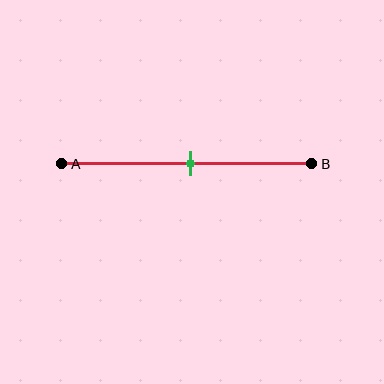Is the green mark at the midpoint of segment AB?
Yes, the mark is approximately at the midpoint.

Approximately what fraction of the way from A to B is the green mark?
The green mark is approximately 50% of the way from A to B.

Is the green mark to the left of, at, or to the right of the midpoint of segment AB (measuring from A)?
The green mark is approximately at the midpoint of segment AB.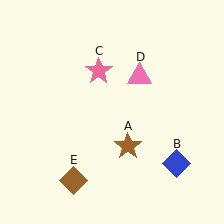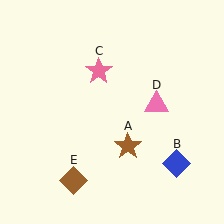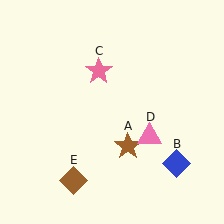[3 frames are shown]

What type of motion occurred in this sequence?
The pink triangle (object D) rotated clockwise around the center of the scene.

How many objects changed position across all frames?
1 object changed position: pink triangle (object D).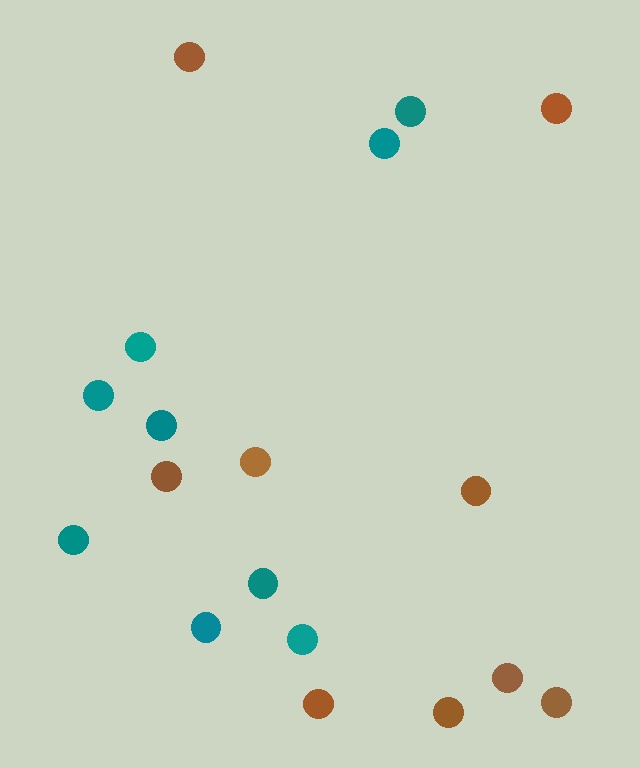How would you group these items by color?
There are 2 groups: one group of teal circles (9) and one group of brown circles (9).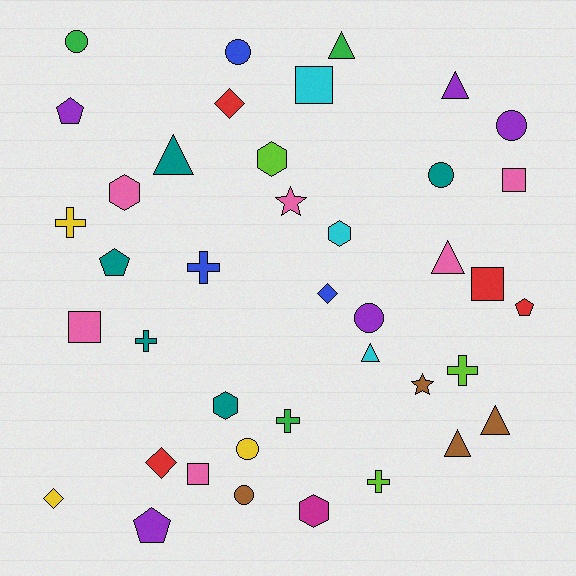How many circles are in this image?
There are 7 circles.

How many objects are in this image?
There are 40 objects.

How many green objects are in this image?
There are 3 green objects.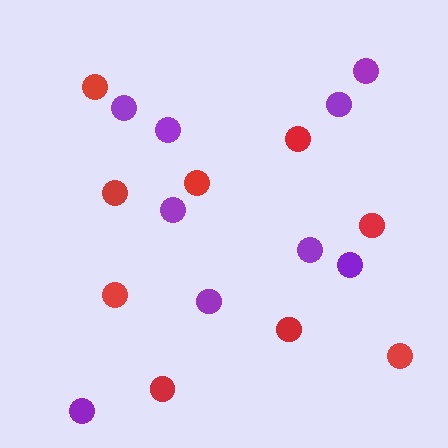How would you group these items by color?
There are 2 groups: one group of red circles (9) and one group of purple circles (9).